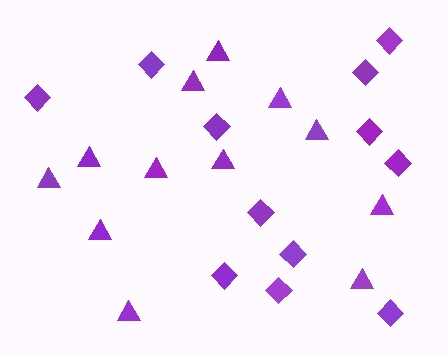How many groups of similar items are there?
There are 2 groups: one group of triangles (12) and one group of diamonds (12).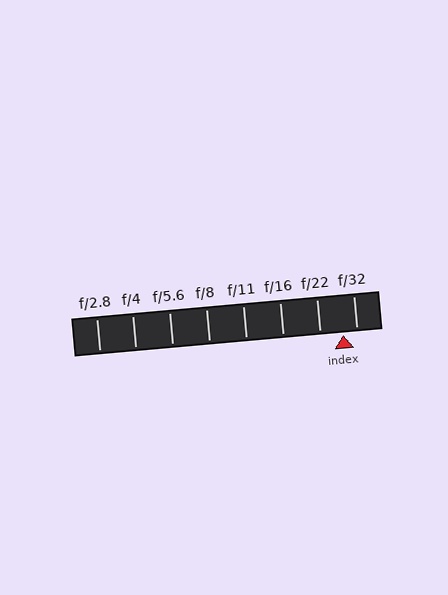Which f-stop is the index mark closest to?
The index mark is closest to f/32.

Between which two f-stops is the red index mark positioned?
The index mark is between f/22 and f/32.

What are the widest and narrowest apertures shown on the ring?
The widest aperture shown is f/2.8 and the narrowest is f/32.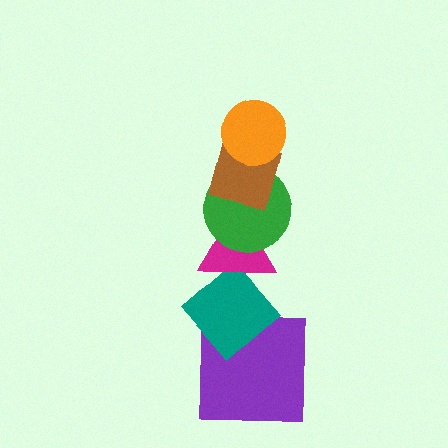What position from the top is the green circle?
The green circle is 3rd from the top.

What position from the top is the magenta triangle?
The magenta triangle is 4th from the top.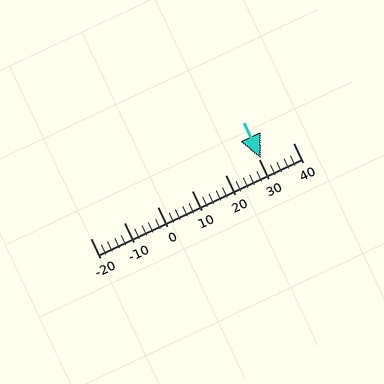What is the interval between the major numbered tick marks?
The major tick marks are spaced 10 units apart.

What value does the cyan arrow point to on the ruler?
The cyan arrow points to approximately 31.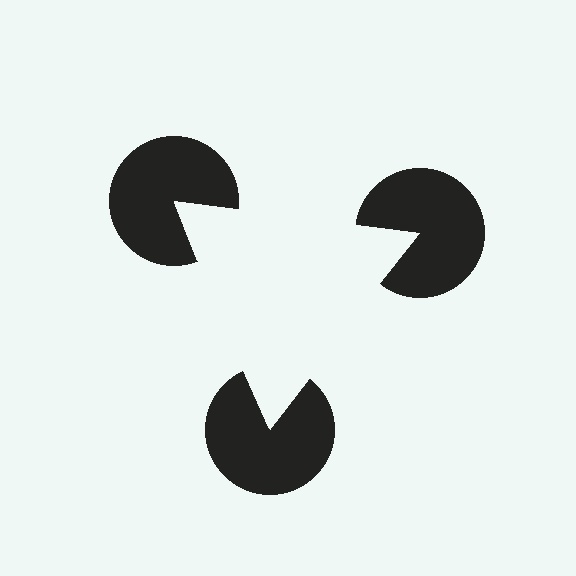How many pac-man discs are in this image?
There are 3 — one at each vertex of the illusory triangle.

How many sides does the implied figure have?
3 sides.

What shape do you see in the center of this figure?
An illusory triangle — its edges are inferred from the aligned wedge cuts in the pac-man discs, not physically drawn.